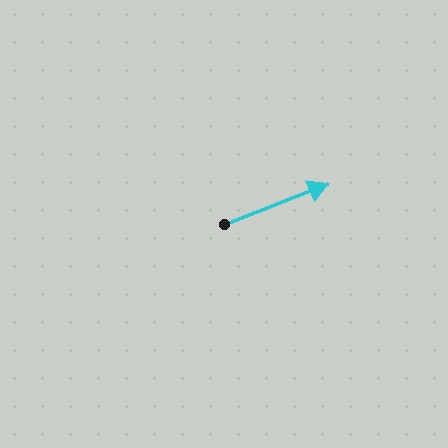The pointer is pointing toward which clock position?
Roughly 2 o'clock.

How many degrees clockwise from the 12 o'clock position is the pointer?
Approximately 69 degrees.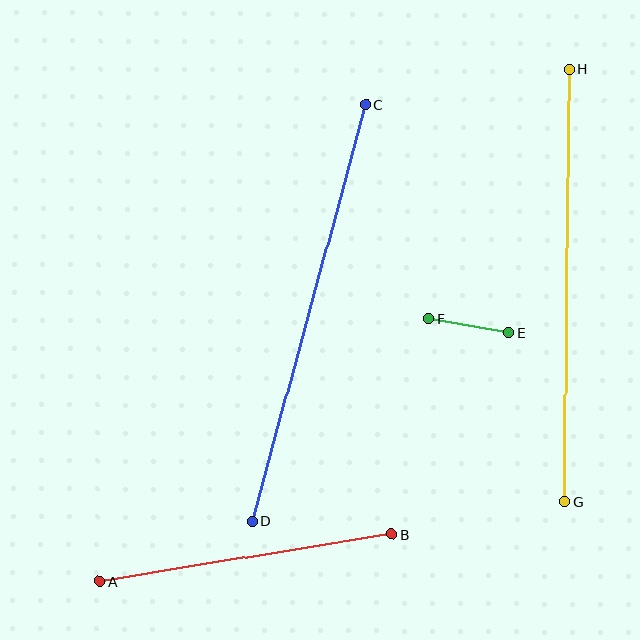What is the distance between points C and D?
The distance is approximately 431 pixels.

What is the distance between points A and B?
The distance is approximately 295 pixels.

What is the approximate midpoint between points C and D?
The midpoint is at approximately (309, 313) pixels.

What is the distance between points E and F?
The distance is approximately 81 pixels.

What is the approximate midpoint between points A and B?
The midpoint is at approximately (246, 558) pixels.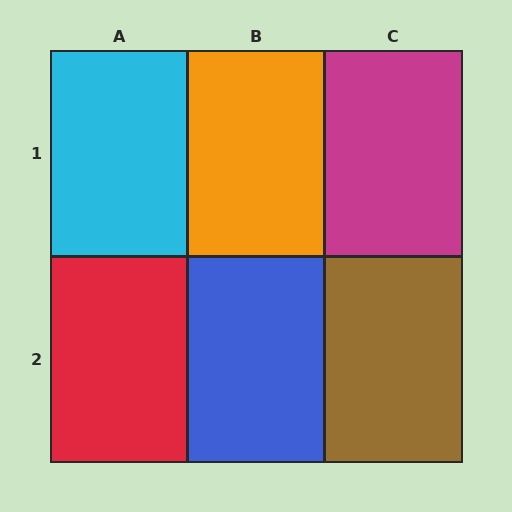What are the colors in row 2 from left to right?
Red, blue, brown.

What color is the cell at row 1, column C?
Magenta.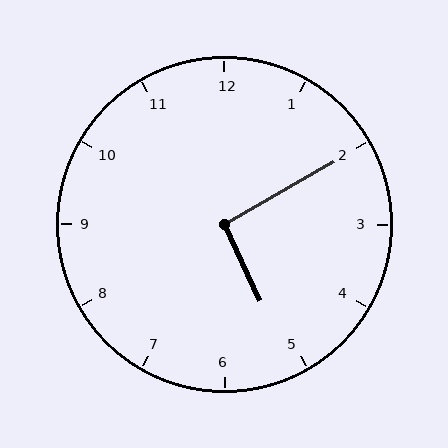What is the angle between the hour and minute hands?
Approximately 95 degrees.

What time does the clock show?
5:10.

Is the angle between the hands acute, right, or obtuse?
It is right.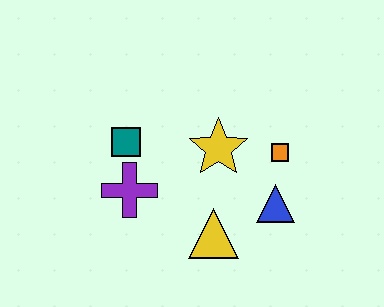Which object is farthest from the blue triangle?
The teal square is farthest from the blue triangle.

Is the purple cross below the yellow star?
Yes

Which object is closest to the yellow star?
The orange square is closest to the yellow star.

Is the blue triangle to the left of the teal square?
No